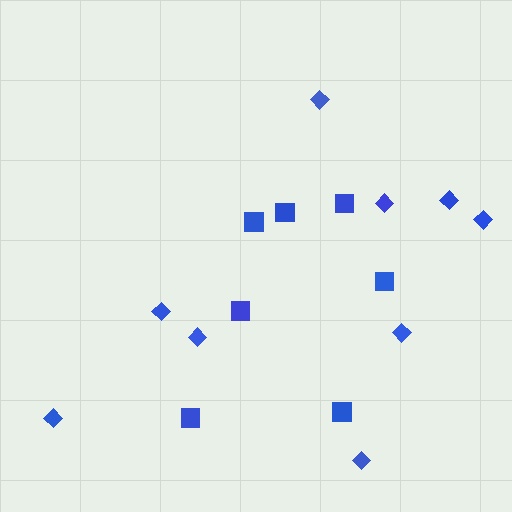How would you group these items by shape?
There are 2 groups: one group of squares (7) and one group of diamonds (9).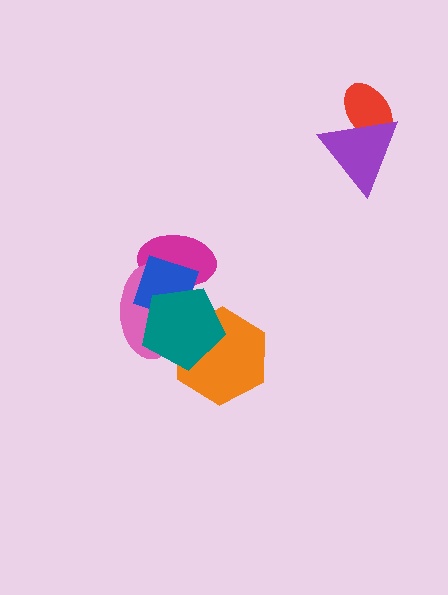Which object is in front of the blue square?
The teal pentagon is in front of the blue square.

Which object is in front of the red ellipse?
The purple triangle is in front of the red ellipse.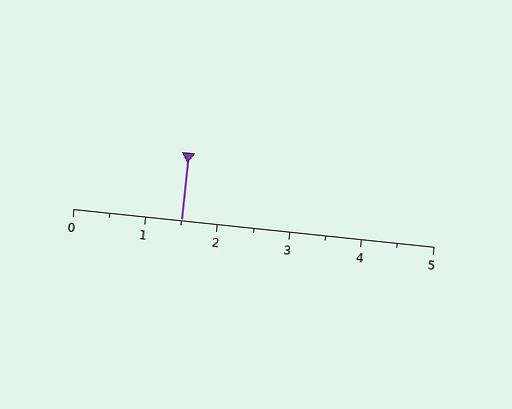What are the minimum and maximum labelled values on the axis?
The axis runs from 0 to 5.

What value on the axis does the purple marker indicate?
The marker indicates approximately 1.5.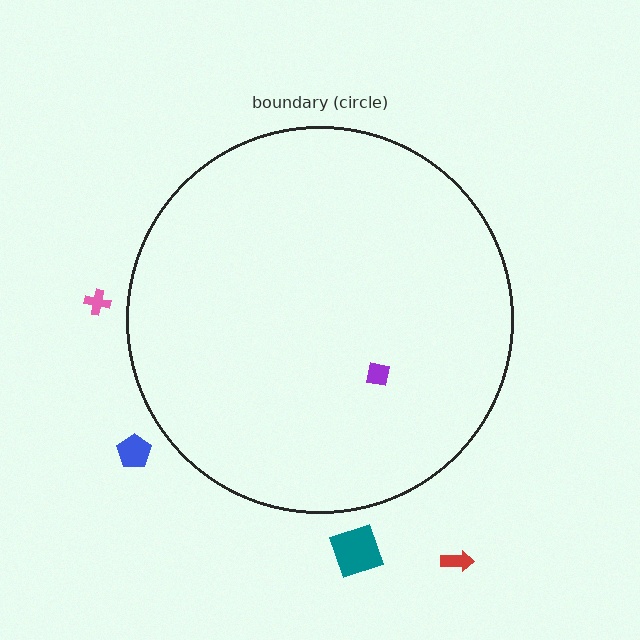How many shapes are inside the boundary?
1 inside, 4 outside.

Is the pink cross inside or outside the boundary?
Outside.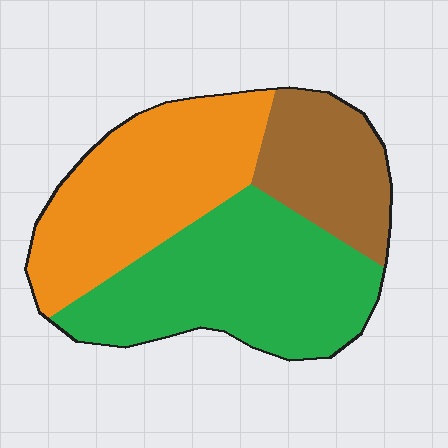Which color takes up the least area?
Brown, at roughly 20%.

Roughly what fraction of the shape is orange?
Orange takes up between a quarter and a half of the shape.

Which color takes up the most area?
Green, at roughly 40%.